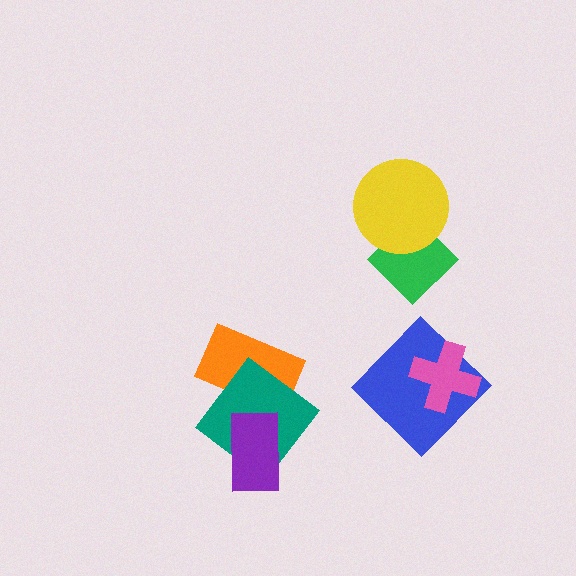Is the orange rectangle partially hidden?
Yes, it is partially covered by another shape.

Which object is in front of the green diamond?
The yellow circle is in front of the green diamond.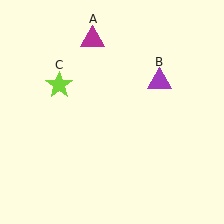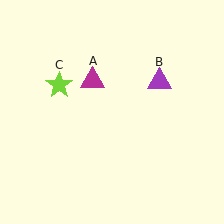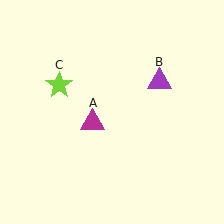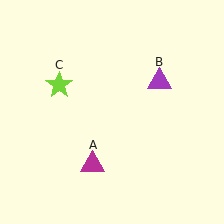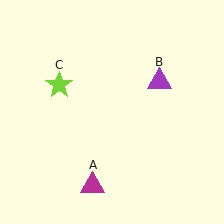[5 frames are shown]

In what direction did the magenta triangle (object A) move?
The magenta triangle (object A) moved down.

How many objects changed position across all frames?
1 object changed position: magenta triangle (object A).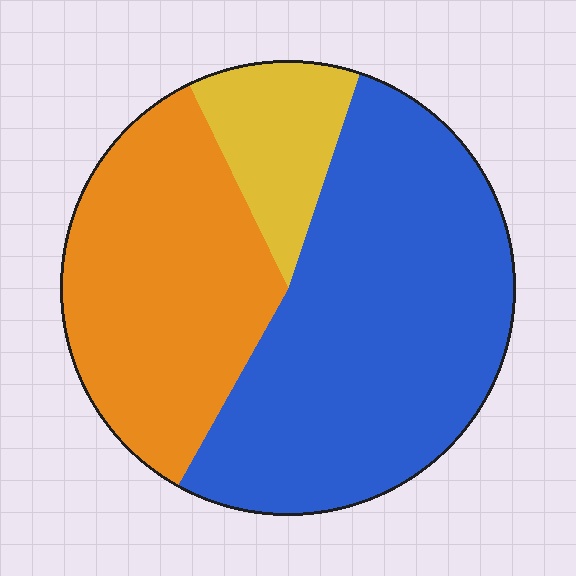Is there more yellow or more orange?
Orange.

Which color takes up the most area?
Blue, at roughly 55%.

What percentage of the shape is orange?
Orange takes up between a third and a half of the shape.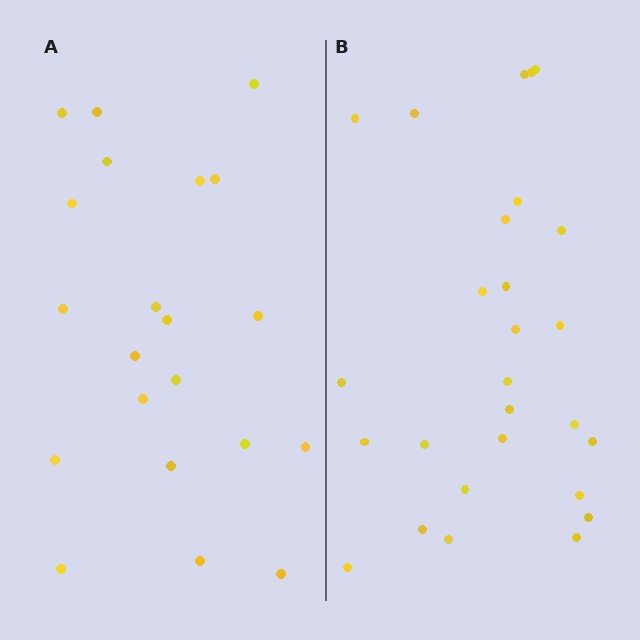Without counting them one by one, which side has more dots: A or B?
Region B (the right region) has more dots.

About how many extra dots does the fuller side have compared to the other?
Region B has about 6 more dots than region A.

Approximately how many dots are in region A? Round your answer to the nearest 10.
About 20 dots. (The exact count is 21, which rounds to 20.)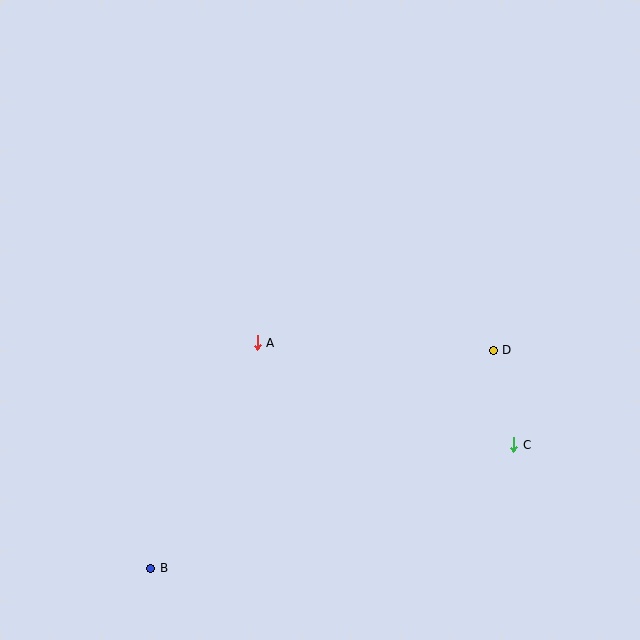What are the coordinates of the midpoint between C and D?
The midpoint between C and D is at (503, 397).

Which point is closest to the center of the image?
Point A at (257, 343) is closest to the center.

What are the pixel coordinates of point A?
Point A is at (257, 343).